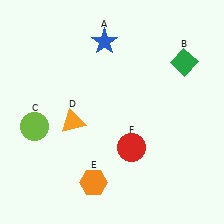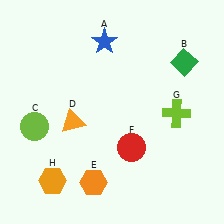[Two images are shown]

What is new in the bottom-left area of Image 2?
An orange hexagon (H) was added in the bottom-left area of Image 2.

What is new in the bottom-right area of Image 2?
A lime cross (G) was added in the bottom-right area of Image 2.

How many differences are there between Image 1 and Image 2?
There are 2 differences between the two images.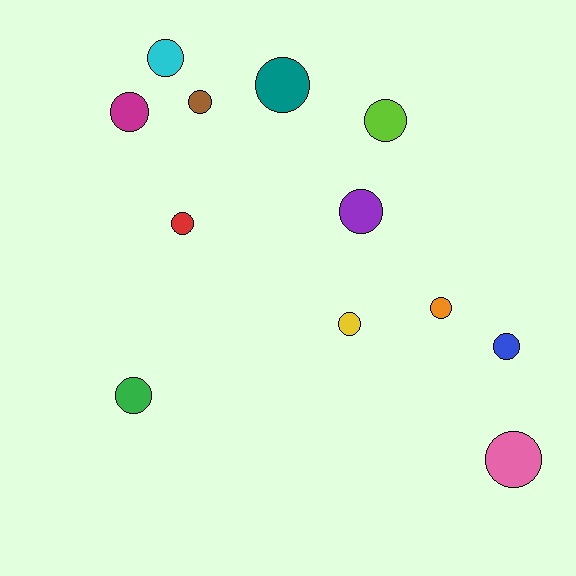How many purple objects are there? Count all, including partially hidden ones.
There is 1 purple object.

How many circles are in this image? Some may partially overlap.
There are 12 circles.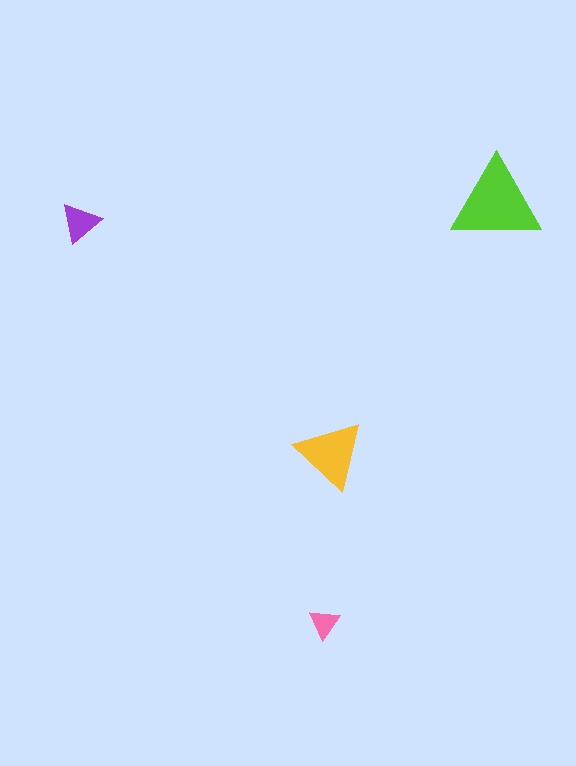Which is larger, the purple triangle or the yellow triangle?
The yellow one.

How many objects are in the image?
There are 4 objects in the image.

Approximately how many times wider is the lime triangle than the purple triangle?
About 2 times wider.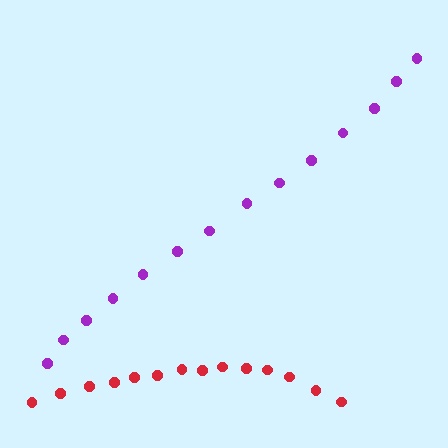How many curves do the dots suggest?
There are 2 distinct paths.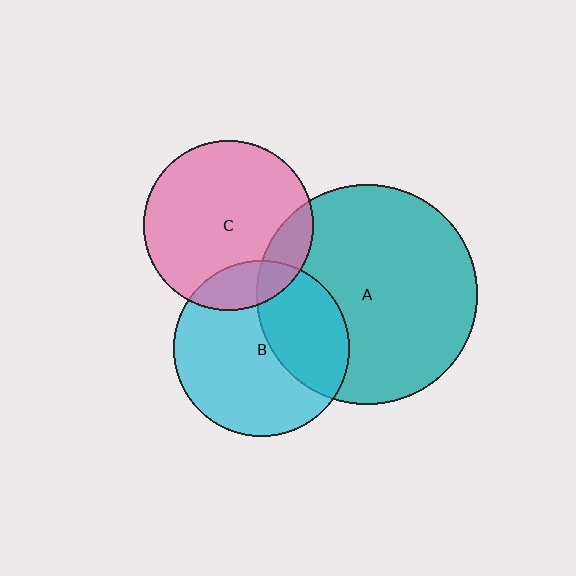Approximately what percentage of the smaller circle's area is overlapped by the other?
Approximately 15%.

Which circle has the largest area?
Circle A (teal).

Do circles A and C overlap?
Yes.